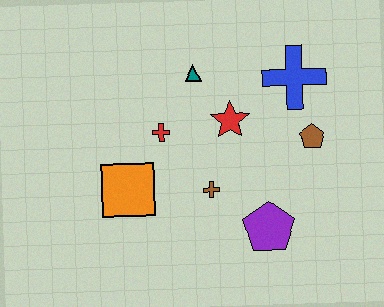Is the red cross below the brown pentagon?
No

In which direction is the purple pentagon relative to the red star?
The purple pentagon is below the red star.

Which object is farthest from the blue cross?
The orange square is farthest from the blue cross.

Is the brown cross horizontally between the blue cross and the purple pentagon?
No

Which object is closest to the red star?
The teal triangle is closest to the red star.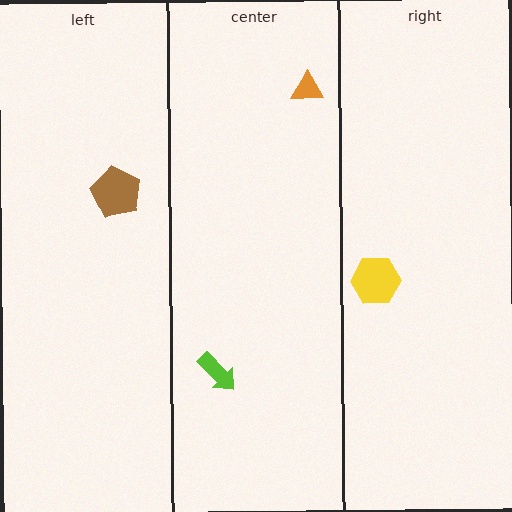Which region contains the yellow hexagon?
The right region.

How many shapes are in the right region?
1.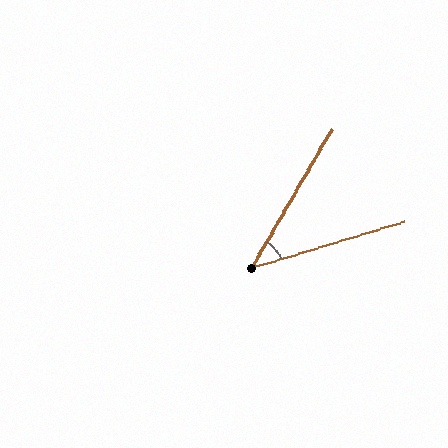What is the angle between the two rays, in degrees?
Approximately 43 degrees.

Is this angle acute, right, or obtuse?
It is acute.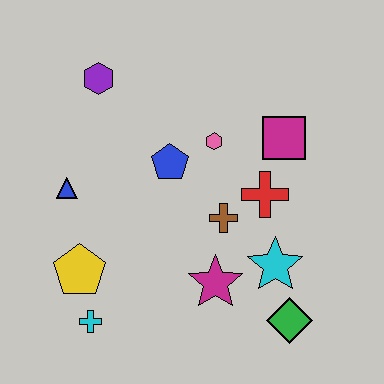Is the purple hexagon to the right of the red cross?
No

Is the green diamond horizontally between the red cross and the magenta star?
No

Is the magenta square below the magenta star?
No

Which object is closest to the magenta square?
The red cross is closest to the magenta square.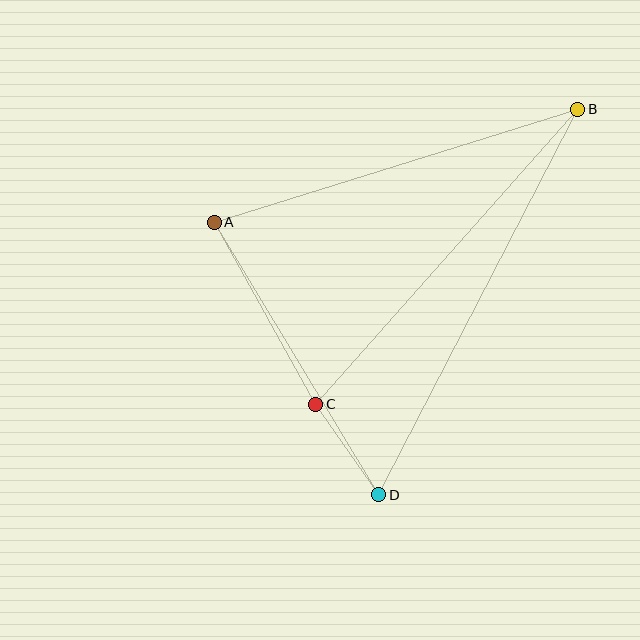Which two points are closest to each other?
Points C and D are closest to each other.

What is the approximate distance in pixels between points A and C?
The distance between A and C is approximately 208 pixels.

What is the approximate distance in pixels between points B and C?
The distance between B and C is approximately 395 pixels.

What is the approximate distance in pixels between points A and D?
The distance between A and D is approximately 318 pixels.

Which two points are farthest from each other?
Points B and D are farthest from each other.